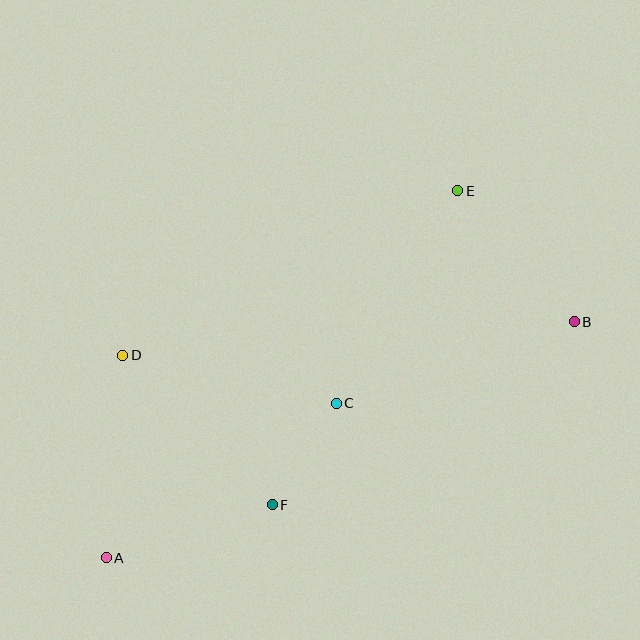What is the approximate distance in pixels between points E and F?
The distance between E and F is approximately 365 pixels.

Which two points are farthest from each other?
Points A and B are farthest from each other.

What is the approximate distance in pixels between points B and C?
The distance between B and C is approximately 251 pixels.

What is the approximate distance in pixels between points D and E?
The distance between D and E is approximately 373 pixels.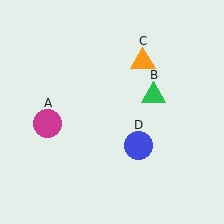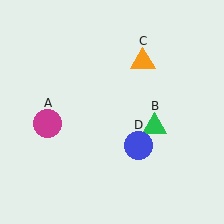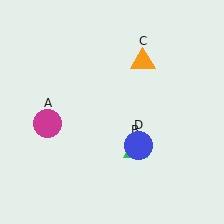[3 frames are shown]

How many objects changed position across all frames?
1 object changed position: green triangle (object B).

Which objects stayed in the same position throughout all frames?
Magenta circle (object A) and orange triangle (object C) and blue circle (object D) remained stationary.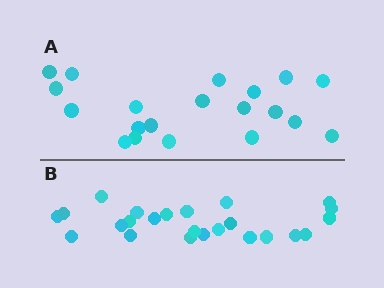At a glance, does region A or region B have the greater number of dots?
Region B (the bottom region) has more dots.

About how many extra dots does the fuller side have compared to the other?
Region B has about 4 more dots than region A.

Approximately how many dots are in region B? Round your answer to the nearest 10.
About 20 dots. (The exact count is 24, which rounds to 20.)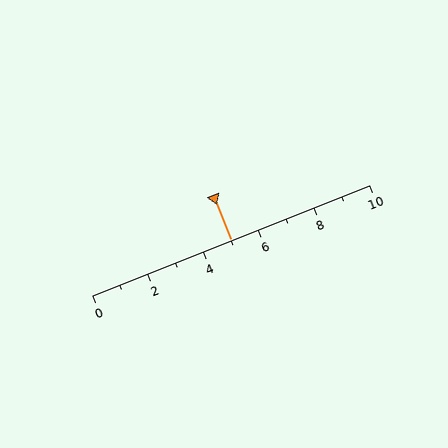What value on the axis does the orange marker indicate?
The marker indicates approximately 5.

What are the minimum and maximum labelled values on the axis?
The axis runs from 0 to 10.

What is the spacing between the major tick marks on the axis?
The major ticks are spaced 2 apart.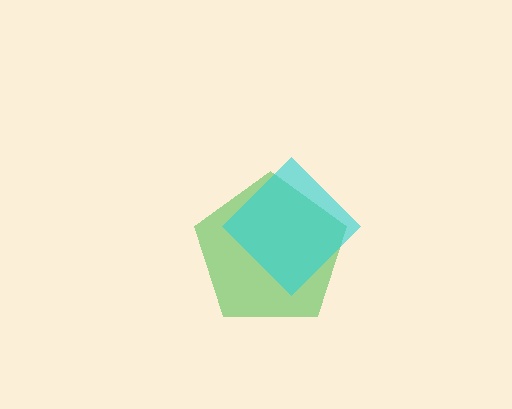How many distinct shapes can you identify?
There are 2 distinct shapes: a green pentagon, a cyan diamond.